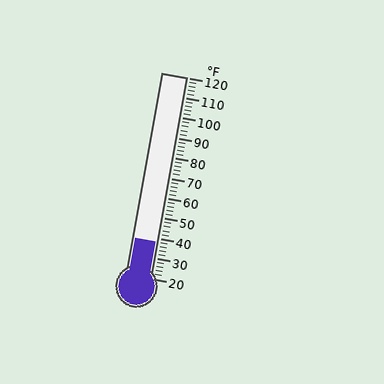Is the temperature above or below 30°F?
The temperature is above 30°F.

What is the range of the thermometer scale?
The thermometer scale ranges from 20°F to 120°F.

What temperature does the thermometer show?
The thermometer shows approximately 38°F.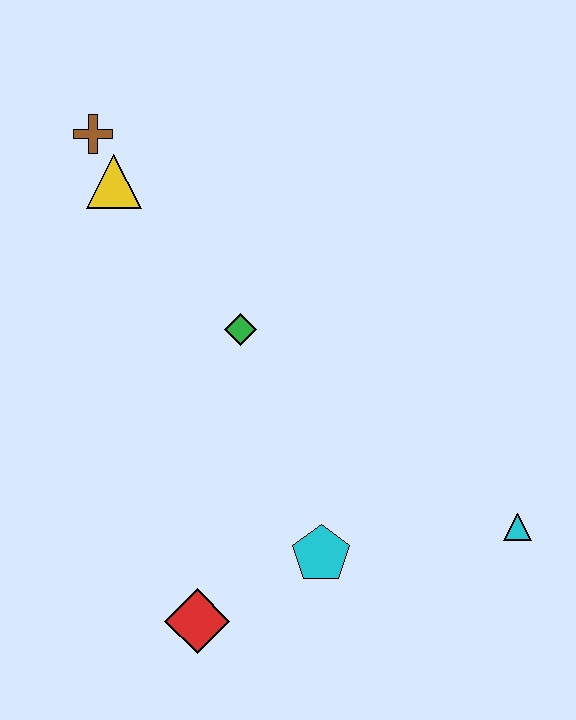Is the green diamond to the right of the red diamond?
Yes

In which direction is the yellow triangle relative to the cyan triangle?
The yellow triangle is to the left of the cyan triangle.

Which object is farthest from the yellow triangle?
The cyan triangle is farthest from the yellow triangle.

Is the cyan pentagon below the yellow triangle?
Yes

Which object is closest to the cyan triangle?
The cyan pentagon is closest to the cyan triangle.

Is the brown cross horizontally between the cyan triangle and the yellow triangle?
No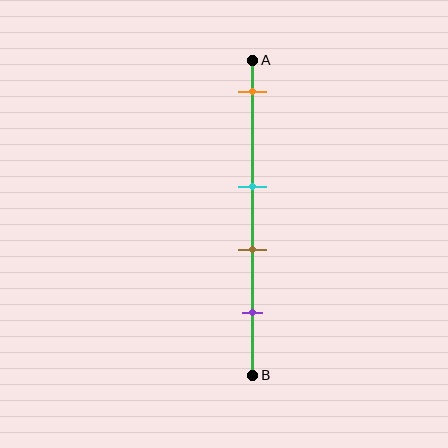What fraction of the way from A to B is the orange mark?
The orange mark is approximately 10% (0.1) of the way from A to B.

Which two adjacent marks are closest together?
The cyan and brown marks are the closest adjacent pair.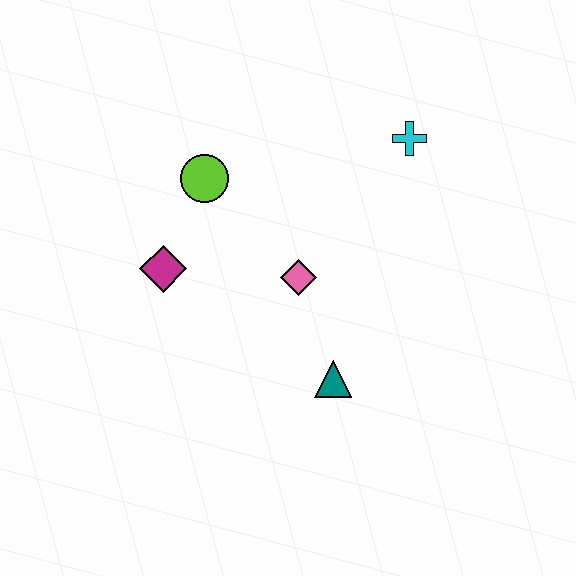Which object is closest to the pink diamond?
The teal triangle is closest to the pink diamond.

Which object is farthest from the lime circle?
The teal triangle is farthest from the lime circle.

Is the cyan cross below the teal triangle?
No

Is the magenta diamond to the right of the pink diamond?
No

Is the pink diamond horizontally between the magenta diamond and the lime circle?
No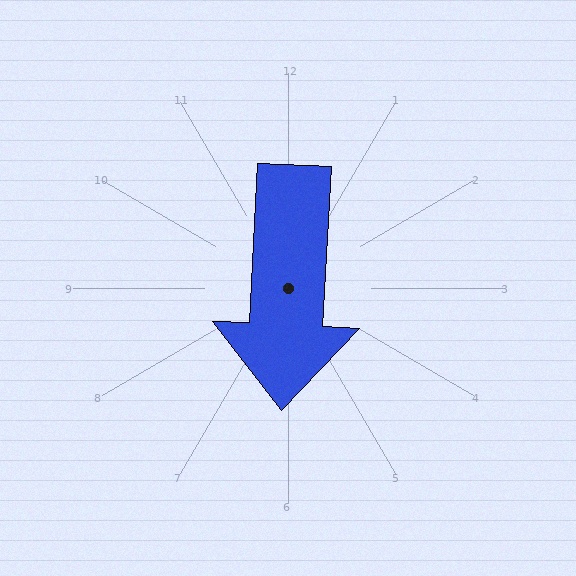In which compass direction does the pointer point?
South.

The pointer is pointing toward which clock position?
Roughly 6 o'clock.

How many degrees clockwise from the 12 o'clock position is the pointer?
Approximately 183 degrees.